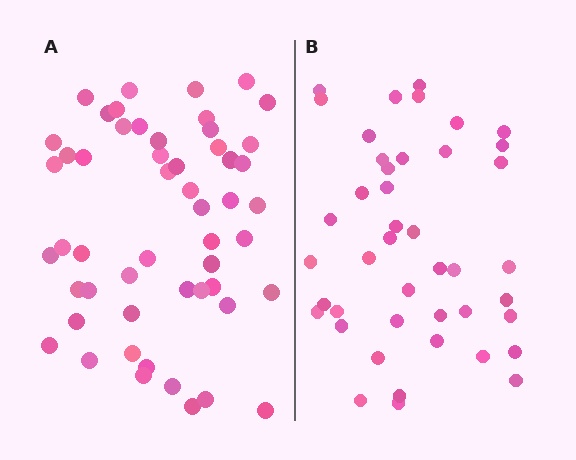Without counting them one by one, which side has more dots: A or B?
Region A (the left region) has more dots.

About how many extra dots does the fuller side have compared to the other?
Region A has roughly 10 or so more dots than region B.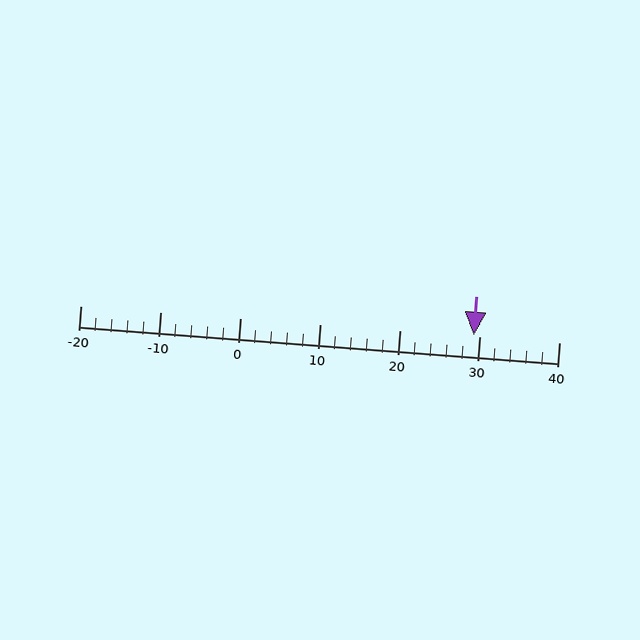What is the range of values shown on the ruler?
The ruler shows values from -20 to 40.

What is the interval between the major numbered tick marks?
The major tick marks are spaced 10 units apart.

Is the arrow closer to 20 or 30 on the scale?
The arrow is closer to 30.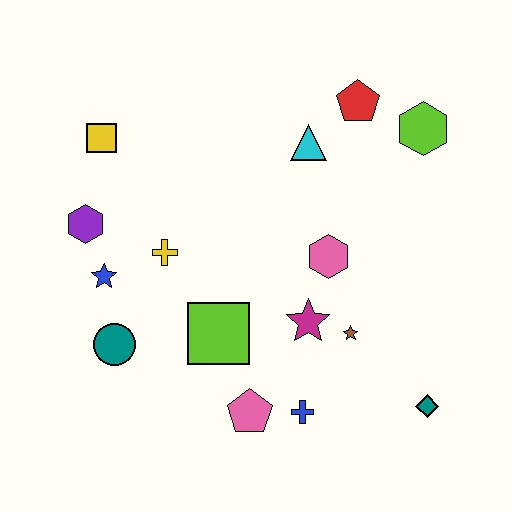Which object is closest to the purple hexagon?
The blue star is closest to the purple hexagon.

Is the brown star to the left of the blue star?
No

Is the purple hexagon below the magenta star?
No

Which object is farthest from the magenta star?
The yellow square is farthest from the magenta star.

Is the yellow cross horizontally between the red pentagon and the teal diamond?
No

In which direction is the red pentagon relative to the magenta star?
The red pentagon is above the magenta star.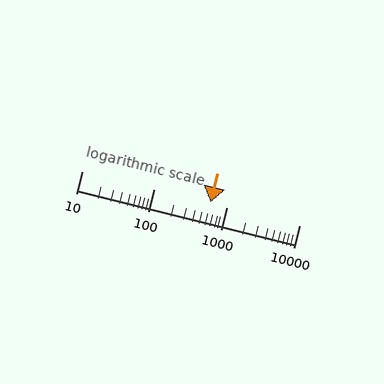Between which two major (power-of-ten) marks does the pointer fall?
The pointer is between 100 and 1000.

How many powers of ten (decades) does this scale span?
The scale spans 3 decades, from 10 to 10000.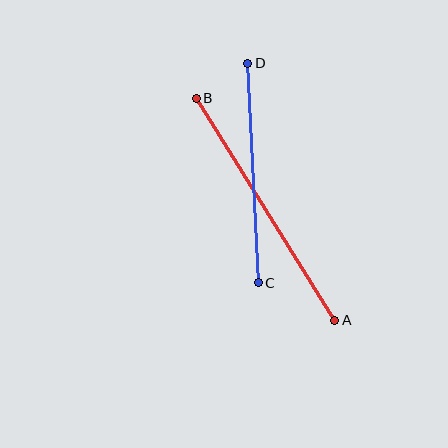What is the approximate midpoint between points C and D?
The midpoint is at approximately (253, 173) pixels.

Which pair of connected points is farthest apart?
Points A and B are farthest apart.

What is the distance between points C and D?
The distance is approximately 220 pixels.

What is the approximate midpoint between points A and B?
The midpoint is at approximately (266, 209) pixels.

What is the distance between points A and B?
The distance is approximately 262 pixels.